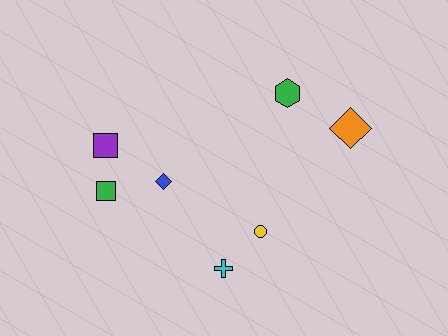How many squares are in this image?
There are 2 squares.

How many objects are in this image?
There are 7 objects.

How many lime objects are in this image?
There are no lime objects.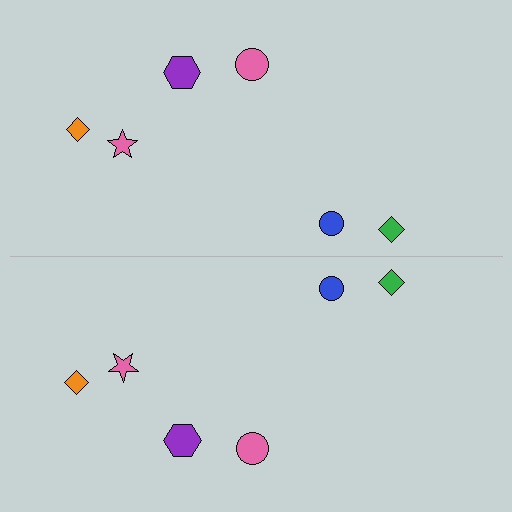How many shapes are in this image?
There are 12 shapes in this image.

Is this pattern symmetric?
Yes, this pattern has bilateral (reflection) symmetry.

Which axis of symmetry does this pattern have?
The pattern has a horizontal axis of symmetry running through the center of the image.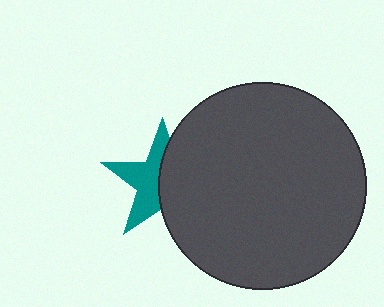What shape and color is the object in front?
The object in front is a dark gray circle.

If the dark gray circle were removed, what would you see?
You would see the complete teal star.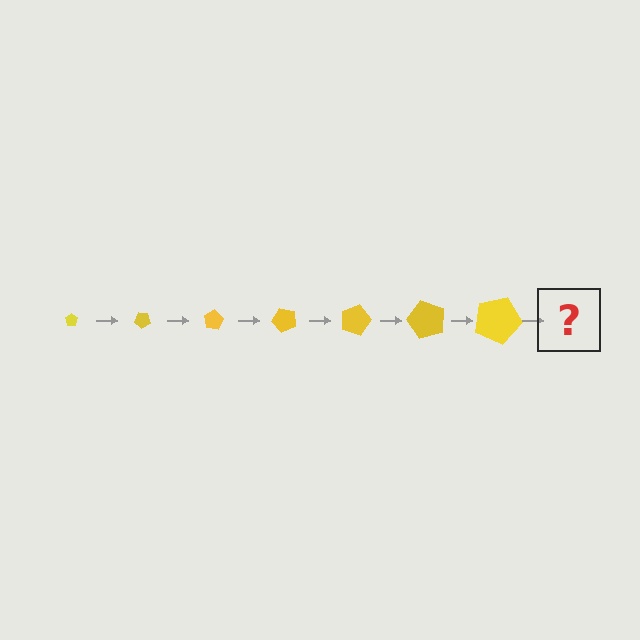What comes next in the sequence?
The next element should be a pentagon, larger than the previous one and rotated 280 degrees from the start.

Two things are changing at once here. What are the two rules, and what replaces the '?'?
The two rules are that the pentagon grows larger each step and it rotates 40 degrees each step. The '?' should be a pentagon, larger than the previous one and rotated 280 degrees from the start.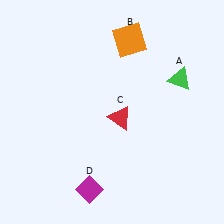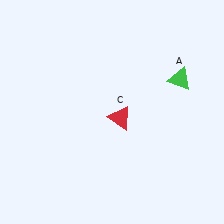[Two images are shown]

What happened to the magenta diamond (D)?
The magenta diamond (D) was removed in Image 2. It was in the bottom-left area of Image 1.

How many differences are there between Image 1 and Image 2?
There are 2 differences between the two images.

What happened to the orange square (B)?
The orange square (B) was removed in Image 2. It was in the top-right area of Image 1.